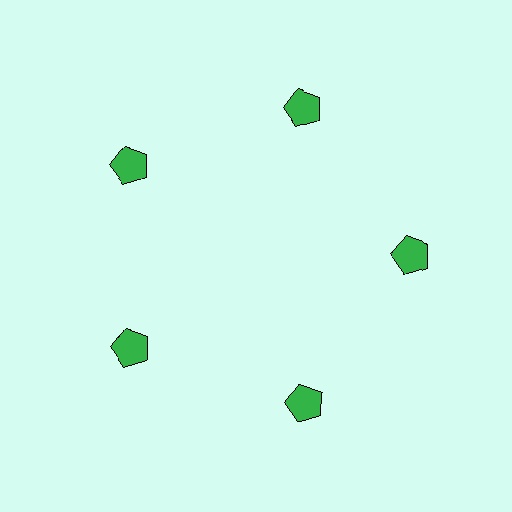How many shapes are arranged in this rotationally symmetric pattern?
There are 5 shapes, arranged in 5 groups of 1.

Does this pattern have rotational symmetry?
Yes, this pattern has 5-fold rotational symmetry. It looks the same after rotating 72 degrees around the center.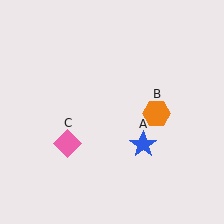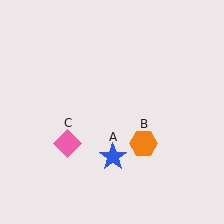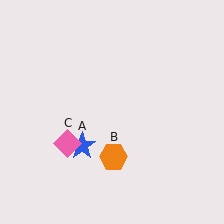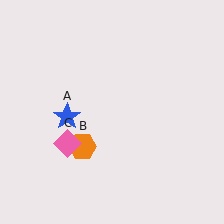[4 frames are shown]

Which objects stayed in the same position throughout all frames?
Pink diamond (object C) remained stationary.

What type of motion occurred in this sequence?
The blue star (object A), orange hexagon (object B) rotated clockwise around the center of the scene.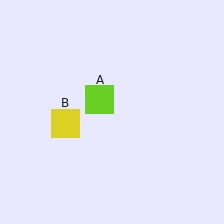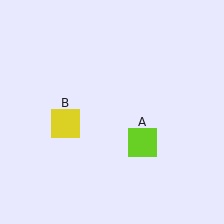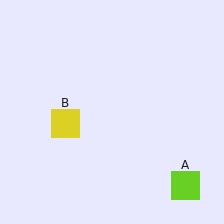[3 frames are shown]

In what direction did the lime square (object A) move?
The lime square (object A) moved down and to the right.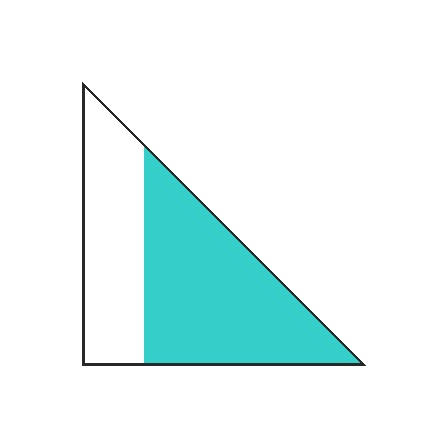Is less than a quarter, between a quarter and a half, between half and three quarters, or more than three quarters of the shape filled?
Between half and three quarters.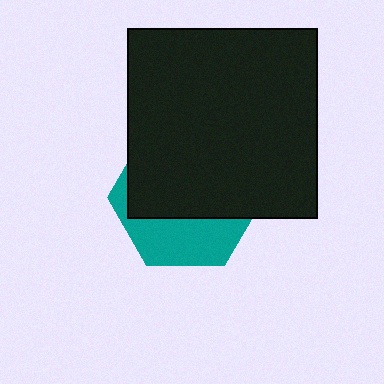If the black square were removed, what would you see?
You would see the complete teal hexagon.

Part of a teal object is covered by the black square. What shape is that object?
It is a hexagon.